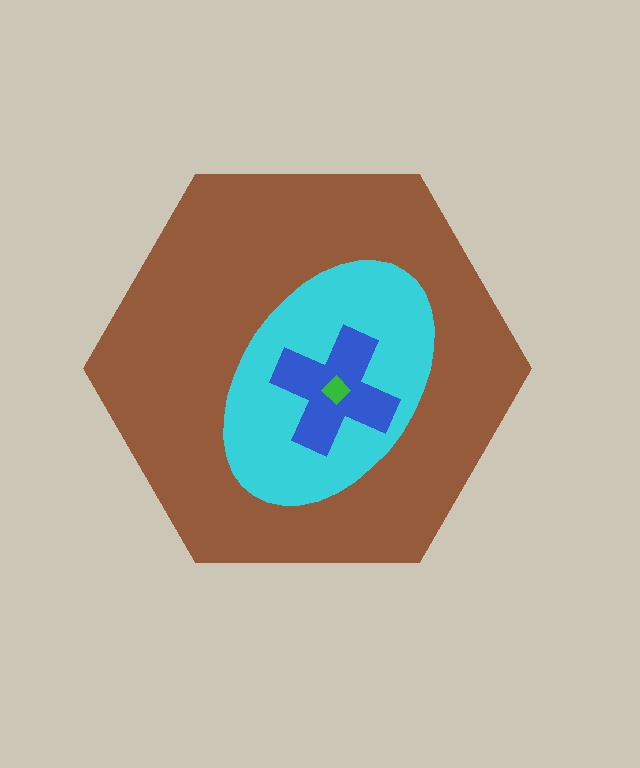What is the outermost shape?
The brown hexagon.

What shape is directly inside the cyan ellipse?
The blue cross.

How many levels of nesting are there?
4.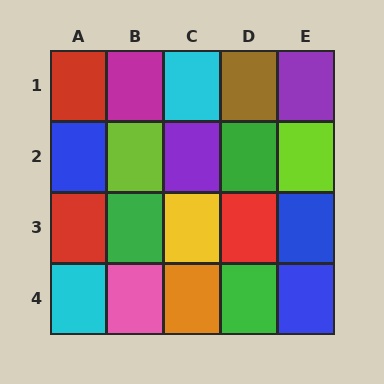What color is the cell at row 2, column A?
Blue.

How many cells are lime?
2 cells are lime.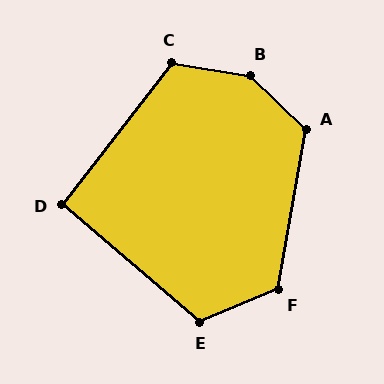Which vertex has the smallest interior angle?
D, at approximately 93 degrees.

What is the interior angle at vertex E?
Approximately 117 degrees (obtuse).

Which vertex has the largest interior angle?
B, at approximately 145 degrees.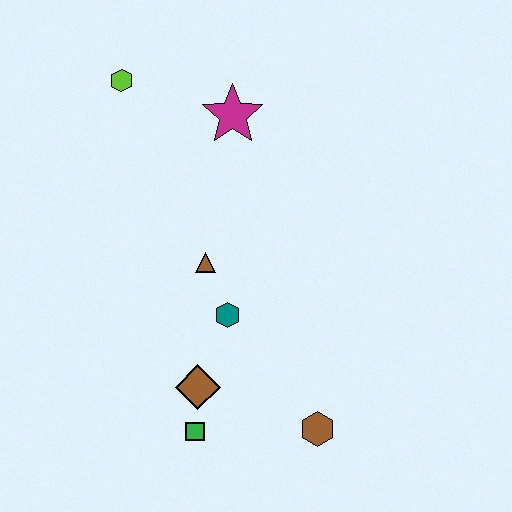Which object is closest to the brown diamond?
The green square is closest to the brown diamond.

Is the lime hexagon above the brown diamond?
Yes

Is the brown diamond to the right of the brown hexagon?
No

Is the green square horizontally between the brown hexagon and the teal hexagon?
No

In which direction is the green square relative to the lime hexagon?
The green square is below the lime hexagon.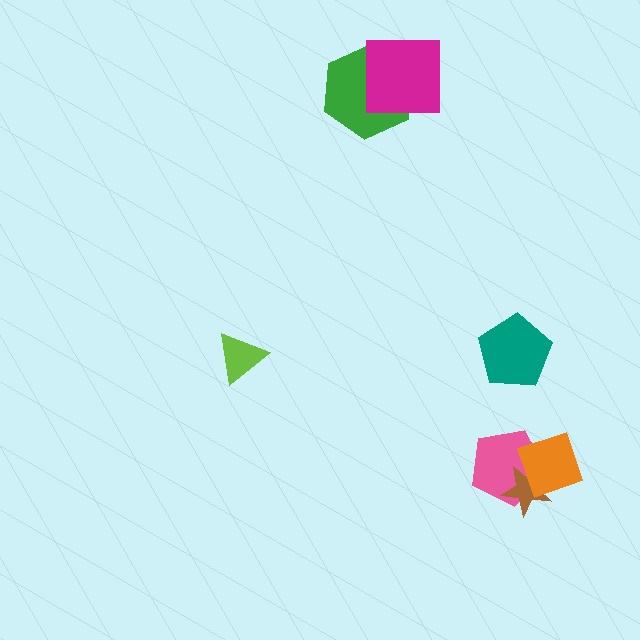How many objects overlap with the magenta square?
1 object overlaps with the magenta square.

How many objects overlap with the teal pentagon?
0 objects overlap with the teal pentagon.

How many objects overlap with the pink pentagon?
2 objects overlap with the pink pentagon.